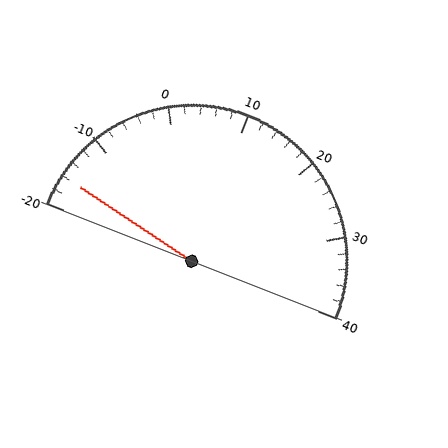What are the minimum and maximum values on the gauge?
The gauge ranges from -20 to 40.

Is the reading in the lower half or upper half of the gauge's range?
The reading is in the lower half of the range (-20 to 40).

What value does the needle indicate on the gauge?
The needle indicates approximately -16.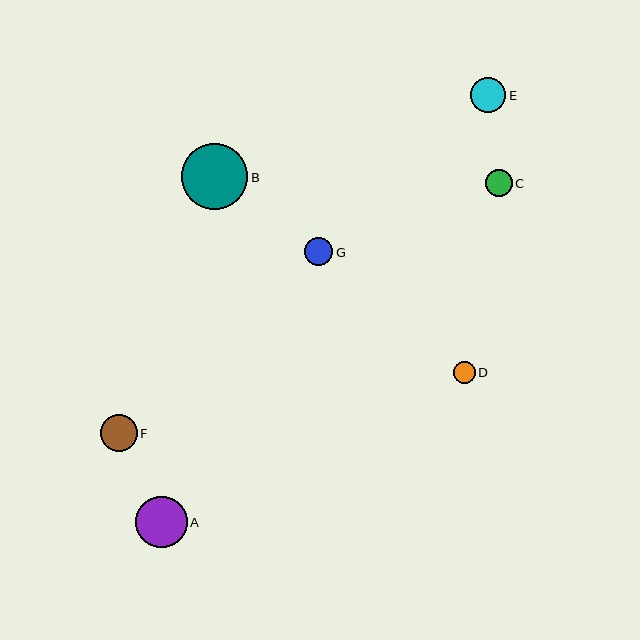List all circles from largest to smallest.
From largest to smallest: B, A, F, E, G, C, D.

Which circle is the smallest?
Circle D is the smallest with a size of approximately 22 pixels.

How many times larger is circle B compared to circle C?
Circle B is approximately 2.5 times the size of circle C.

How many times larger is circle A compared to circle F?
Circle A is approximately 1.4 times the size of circle F.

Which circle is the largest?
Circle B is the largest with a size of approximately 66 pixels.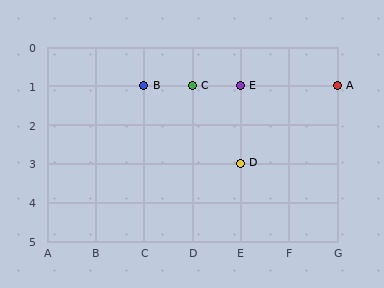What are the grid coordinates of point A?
Point A is at grid coordinates (G, 1).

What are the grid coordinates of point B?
Point B is at grid coordinates (C, 1).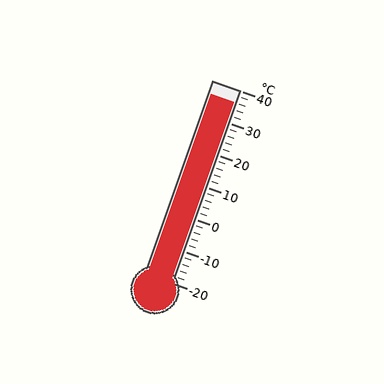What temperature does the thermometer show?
The thermometer shows approximately 36°C.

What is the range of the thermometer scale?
The thermometer scale ranges from -20°C to 40°C.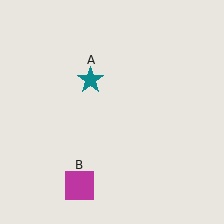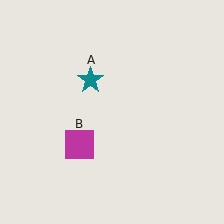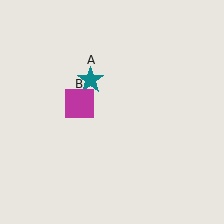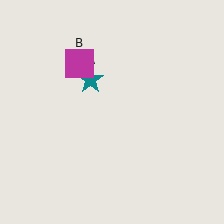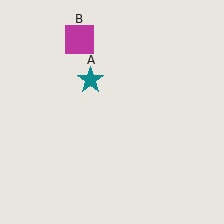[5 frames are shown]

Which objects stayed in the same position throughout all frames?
Teal star (object A) remained stationary.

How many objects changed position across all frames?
1 object changed position: magenta square (object B).